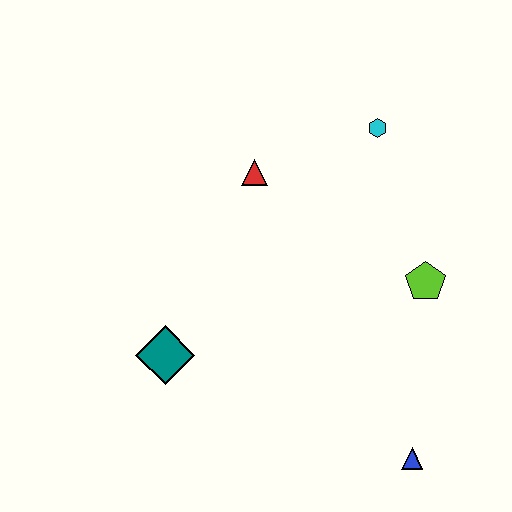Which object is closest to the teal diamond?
The red triangle is closest to the teal diamond.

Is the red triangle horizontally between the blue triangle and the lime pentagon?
No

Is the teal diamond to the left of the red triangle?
Yes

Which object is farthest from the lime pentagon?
The teal diamond is farthest from the lime pentagon.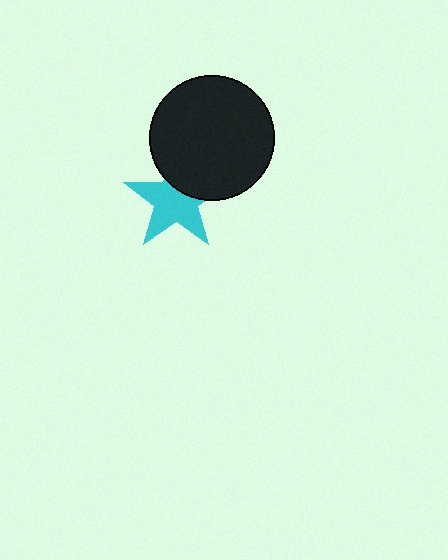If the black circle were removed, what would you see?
You would see the complete cyan star.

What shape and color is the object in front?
The object in front is a black circle.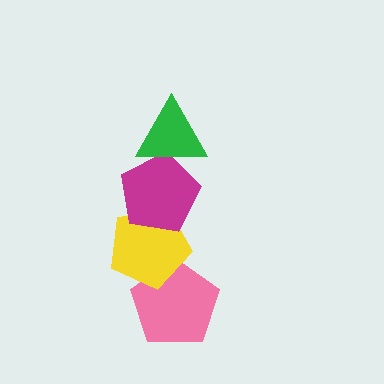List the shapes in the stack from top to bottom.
From top to bottom: the green triangle, the magenta pentagon, the yellow pentagon, the pink pentagon.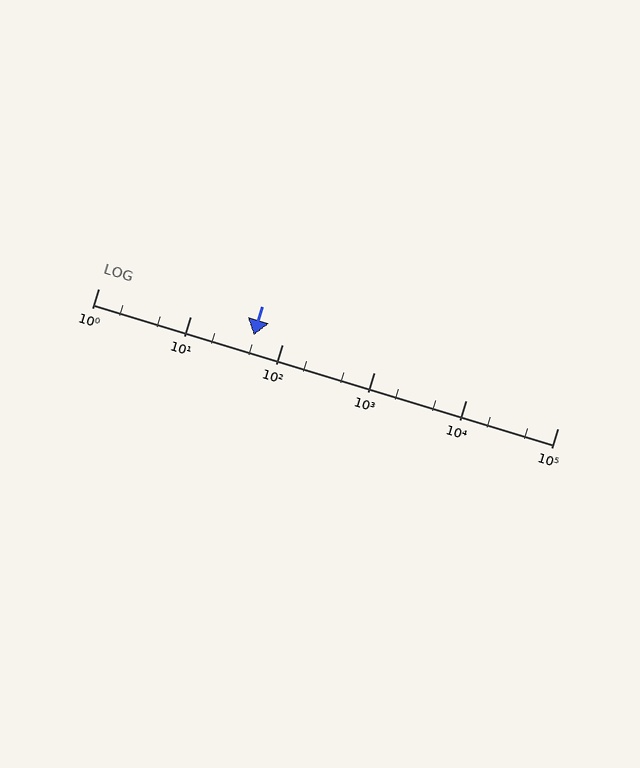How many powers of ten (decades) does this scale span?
The scale spans 5 decades, from 1 to 100000.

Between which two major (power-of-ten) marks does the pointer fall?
The pointer is between 10 and 100.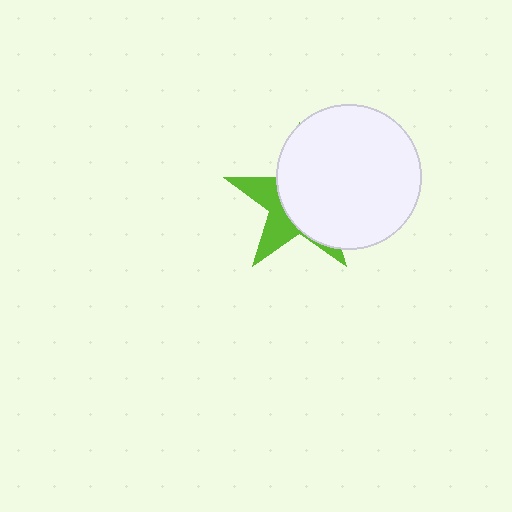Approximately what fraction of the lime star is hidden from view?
Roughly 65% of the lime star is hidden behind the white circle.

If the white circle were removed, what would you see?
You would see the complete lime star.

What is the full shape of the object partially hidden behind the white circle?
The partially hidden object is a lime star.